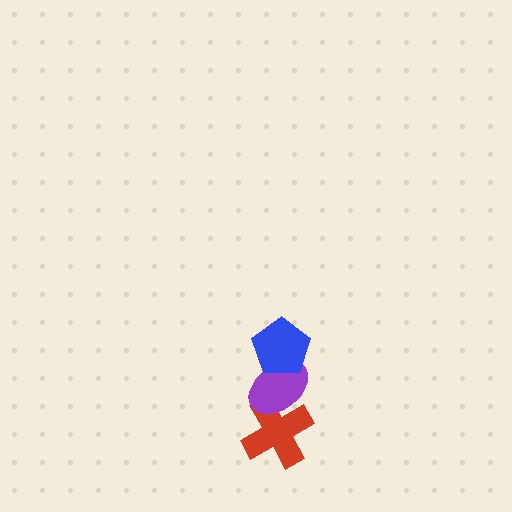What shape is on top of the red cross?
The purple ellipse is on top of the red cross.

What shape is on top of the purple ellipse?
The blue pentagon is on top of the purple ellipse.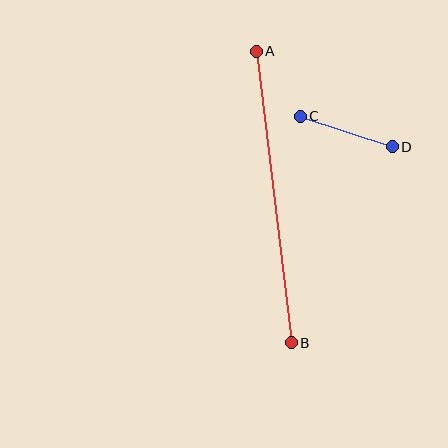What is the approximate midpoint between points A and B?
The midpoint is at approximately (274, 197) pixels.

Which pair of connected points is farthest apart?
Points A and B are farthest apart.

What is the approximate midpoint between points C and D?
The midpoint is at approximately (346, 132) pixels.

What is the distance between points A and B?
The distance is approximately 294 pixels.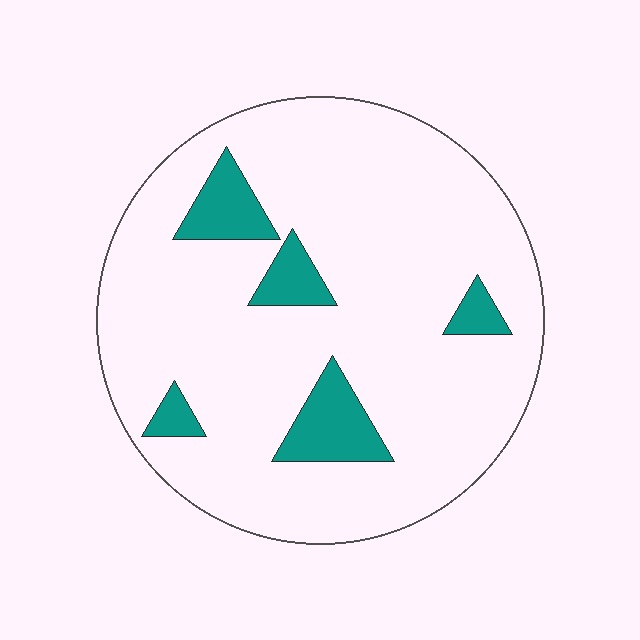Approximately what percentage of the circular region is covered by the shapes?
Approximately 10%.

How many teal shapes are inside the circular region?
5.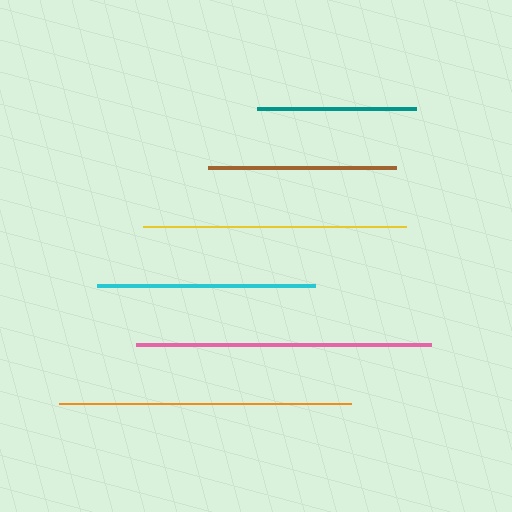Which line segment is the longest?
The pink line is the longest at approximately 295 pixels.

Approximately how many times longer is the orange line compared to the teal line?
The orange line is approximately 1.8 times the length of the teal line.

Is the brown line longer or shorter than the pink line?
The pink line is longer than the brown line.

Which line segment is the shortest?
The teal line is the shortest at approximately 159 pixels.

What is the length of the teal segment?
The teal segment is approximately 159 pixels long.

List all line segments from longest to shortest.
From longest to shortest: pink, orange, yellow, cyan, brown, teal.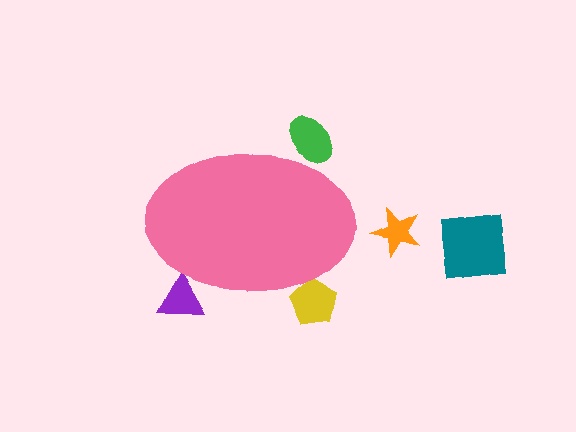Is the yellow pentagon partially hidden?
Yes, the yellow pentagon is partially hidden behind the pink ellipse.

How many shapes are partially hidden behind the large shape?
3 shapes are partially hidden.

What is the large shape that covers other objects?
A pink ellipse.